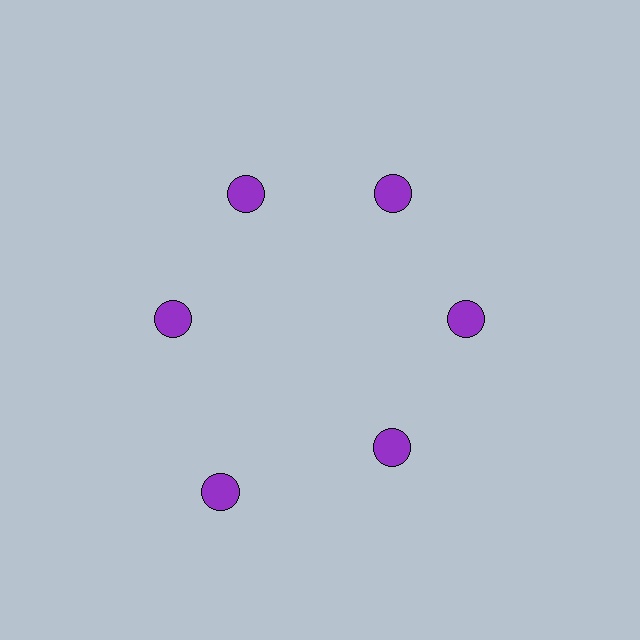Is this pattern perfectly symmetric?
No. The 6 purple circles are arranged in a ring, but one element near the 7 o'clock position is pushed outward from the center, breaking the 6-fold rotational symmetry.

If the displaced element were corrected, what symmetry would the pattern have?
It would have 6-fold rotational symmetry — the pattern would map onto itself every 60 degrees.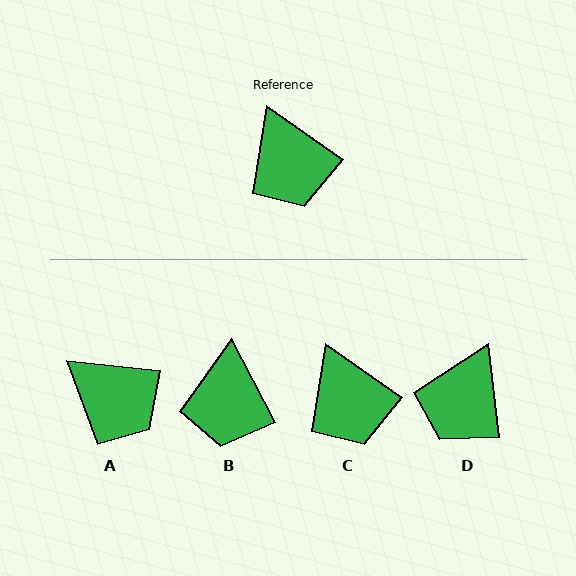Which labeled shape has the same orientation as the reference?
C.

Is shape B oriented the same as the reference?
No, it is off by about 27 degrees.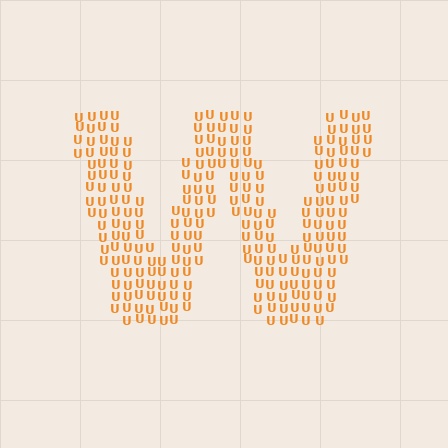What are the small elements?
The small elements are letter U's.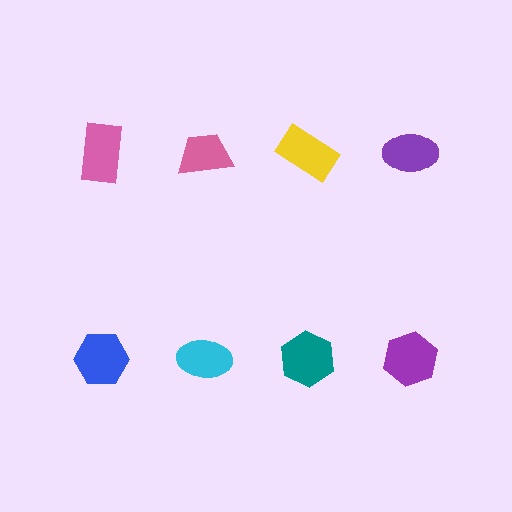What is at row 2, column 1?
A blue hexagon.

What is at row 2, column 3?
A teal hexagon.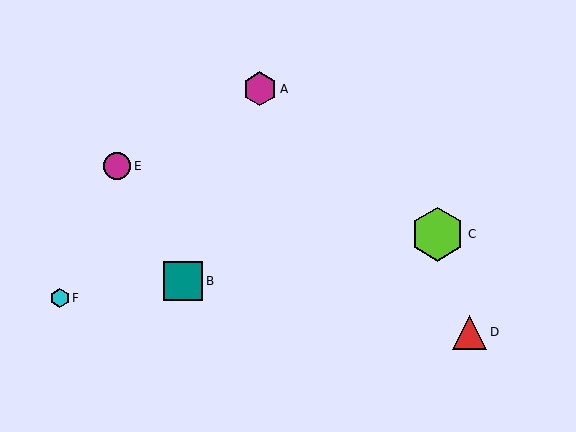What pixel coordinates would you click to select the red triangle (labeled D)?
Click at (470, 332) to select the red triangle D.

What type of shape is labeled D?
Shape D is a red triangle.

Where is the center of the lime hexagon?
The center of the lime hexagon is at (438, 234).